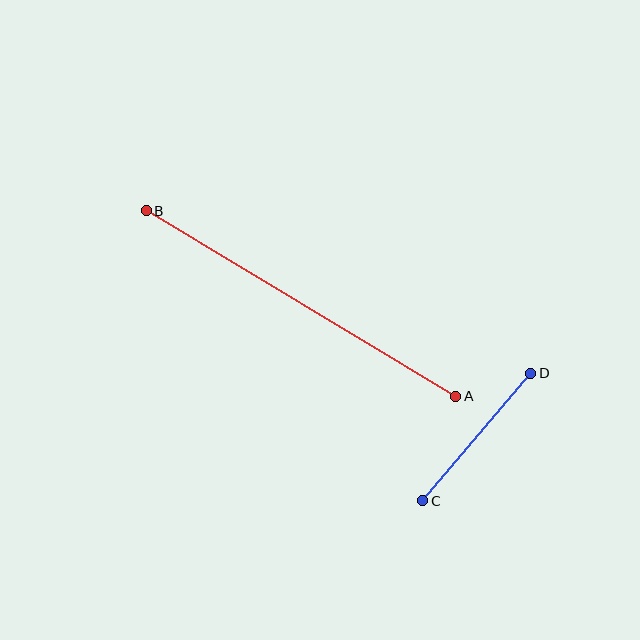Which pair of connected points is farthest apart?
Points A and B are farthest apart.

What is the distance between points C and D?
The distance is approximately 167 pixels.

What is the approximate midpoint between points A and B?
The midpoint is at approximately (301, 304) pixels.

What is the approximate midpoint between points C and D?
The midpoint is at approximately (477, 437) pixels.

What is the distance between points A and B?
The distance is approximately 361 pixels.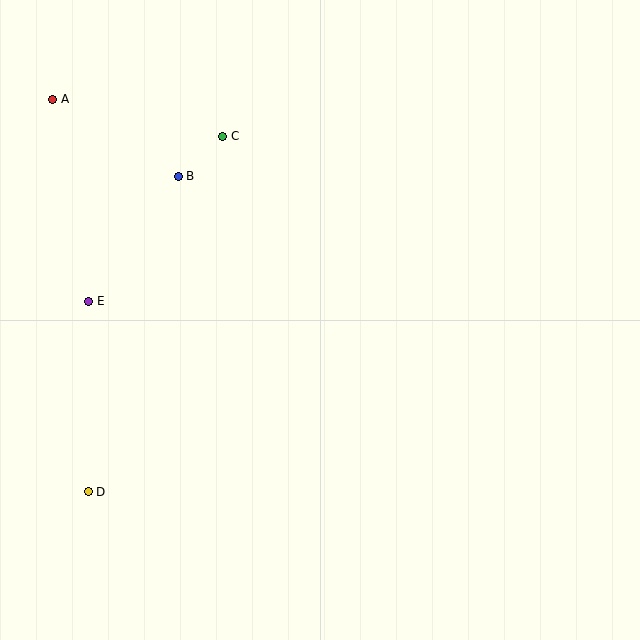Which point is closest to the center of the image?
Point B at (178, 176) is closest to the center.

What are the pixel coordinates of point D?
Point D is at (88, 492).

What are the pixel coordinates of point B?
Point B is at (178, 176).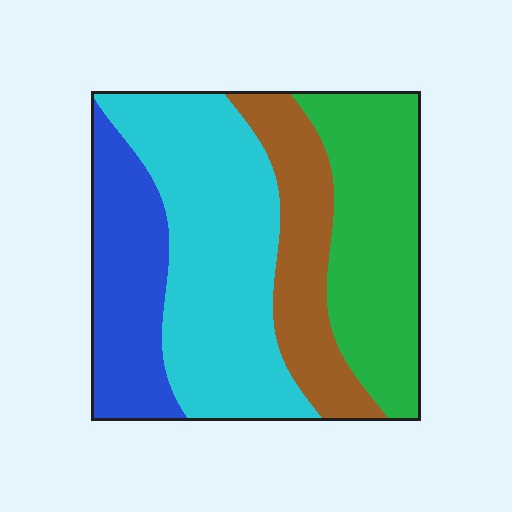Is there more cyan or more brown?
Cyan.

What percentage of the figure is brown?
Brown takes up about one sixth (1/6) of the figure.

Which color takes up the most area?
Cyan, at roughly 35%.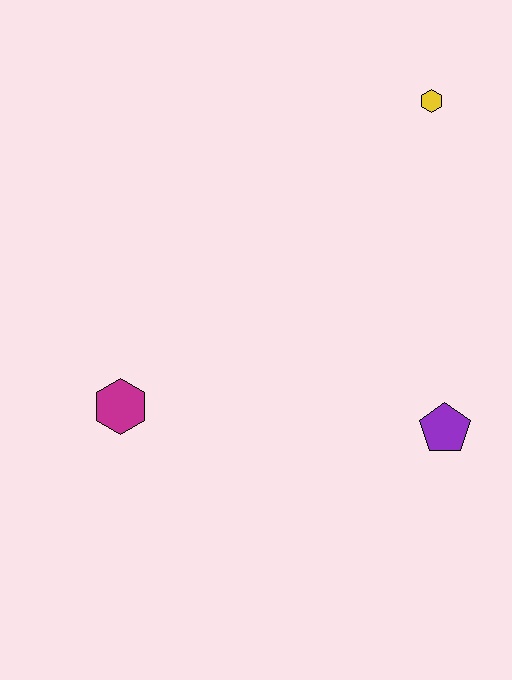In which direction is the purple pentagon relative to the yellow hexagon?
The purple pentagon is below the yellow hexagon.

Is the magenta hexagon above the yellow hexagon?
No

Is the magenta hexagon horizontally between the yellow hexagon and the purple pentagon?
No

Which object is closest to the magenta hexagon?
The purple pentagon is closest to the magenta hexagon.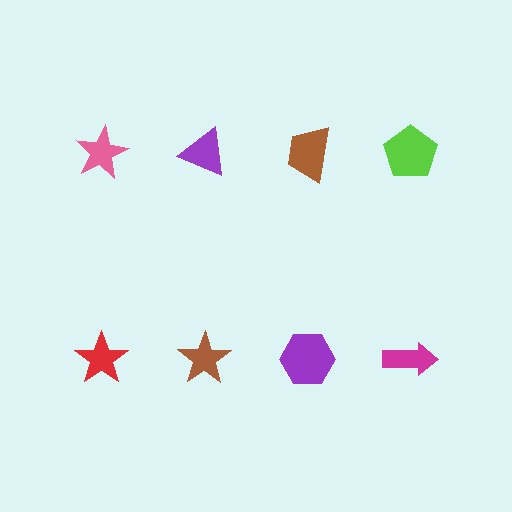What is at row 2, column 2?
A brown star.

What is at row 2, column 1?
A red star.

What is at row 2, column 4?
A magenta arrow.